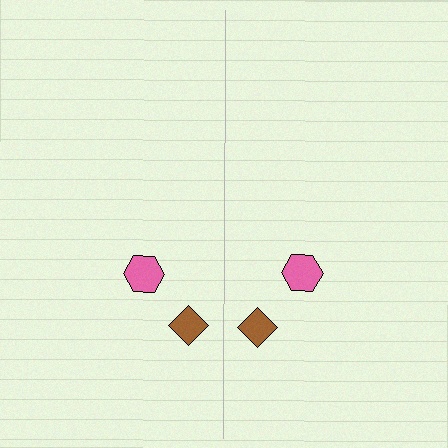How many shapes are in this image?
There are 4 shapes in this image.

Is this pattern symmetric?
Yes, this pattern has bilateral (reflection) symmetry.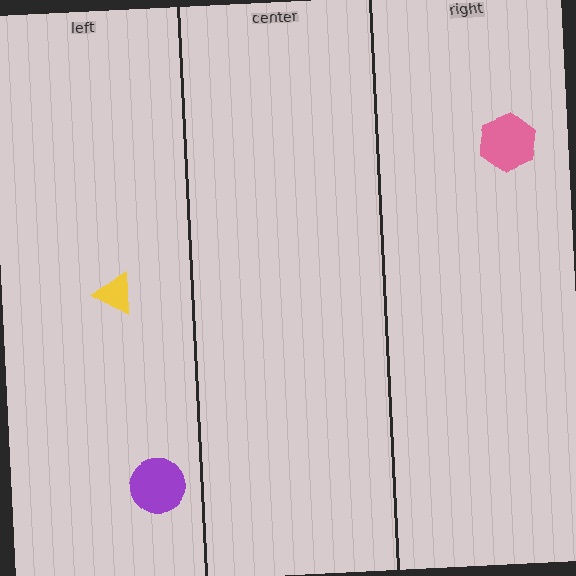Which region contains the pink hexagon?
The right region.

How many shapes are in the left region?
2.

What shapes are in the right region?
The pink hexagon.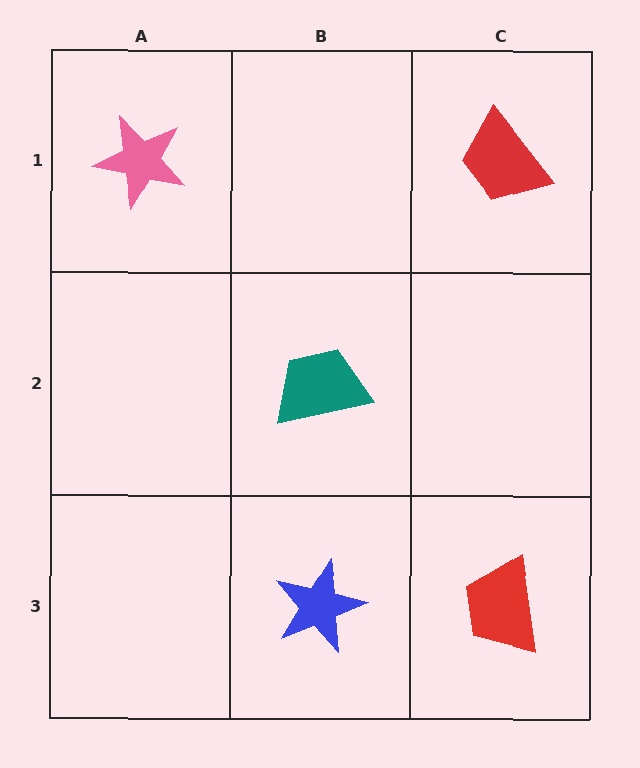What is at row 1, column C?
A red trapezoid.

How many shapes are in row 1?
2 shapes.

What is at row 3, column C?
A red trapezoid.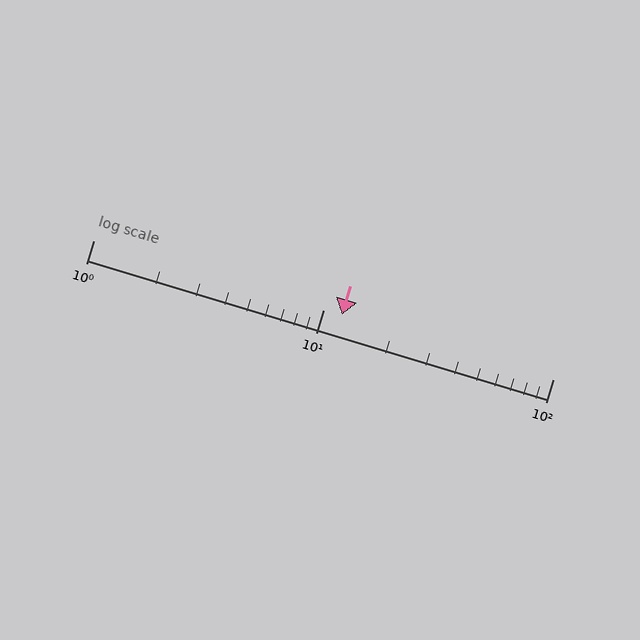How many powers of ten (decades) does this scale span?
The scale spans 2 decades, from 1 to 100.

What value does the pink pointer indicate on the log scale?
The pointer indicates approximately 12.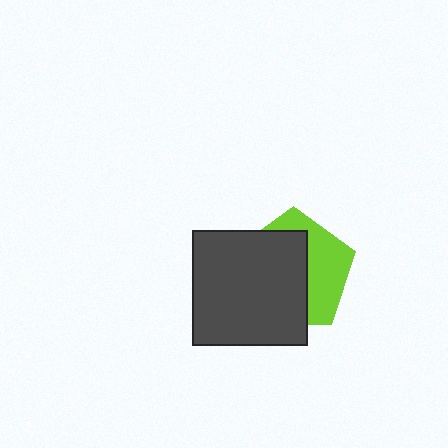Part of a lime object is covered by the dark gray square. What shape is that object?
It is a pentagon.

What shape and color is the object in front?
The object in front is a dark gray square.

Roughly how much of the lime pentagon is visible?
A small part of it is visible (roughly 40%).